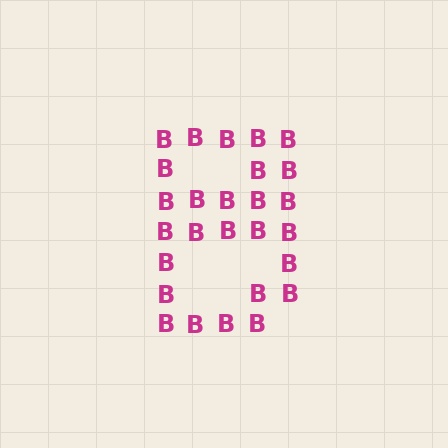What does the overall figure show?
The overall figure shows the letter B.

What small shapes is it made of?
It is made of small letter B's.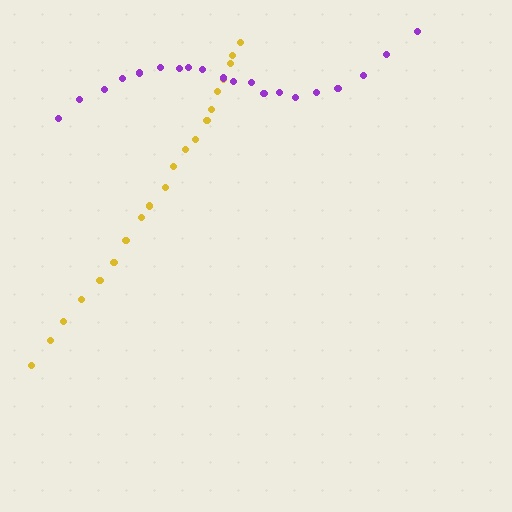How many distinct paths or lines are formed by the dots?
There are 2 distinct paths.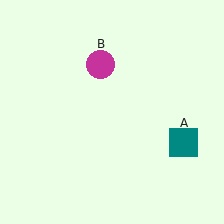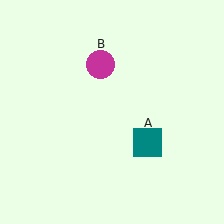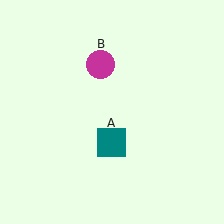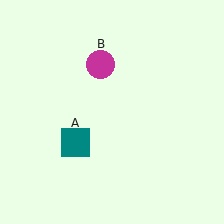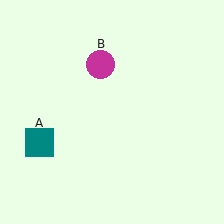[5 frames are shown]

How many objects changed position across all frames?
1 object changed position: teal square (object A).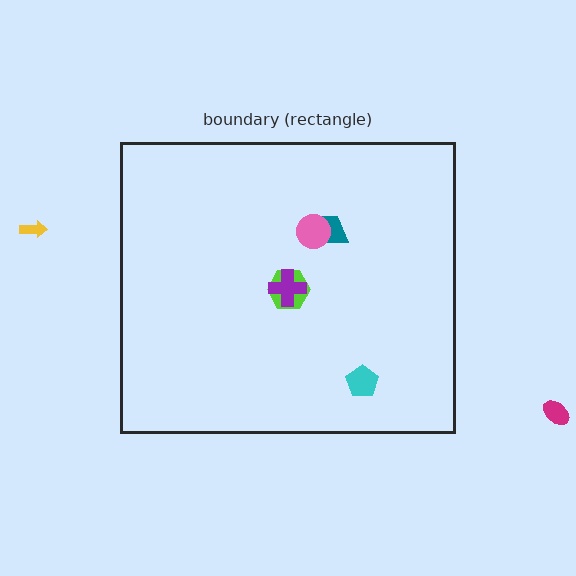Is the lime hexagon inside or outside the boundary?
Inside.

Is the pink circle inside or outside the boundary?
Inside.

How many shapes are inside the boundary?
5 inside, 2 outside.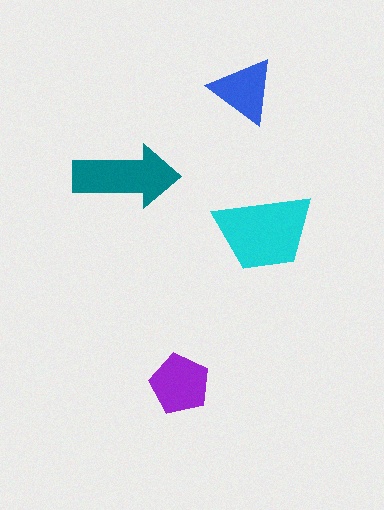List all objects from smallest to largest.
The blue triangle, the purple pentagon, the teal arrow, the cyan trapezoid.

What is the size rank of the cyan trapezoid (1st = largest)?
1st.